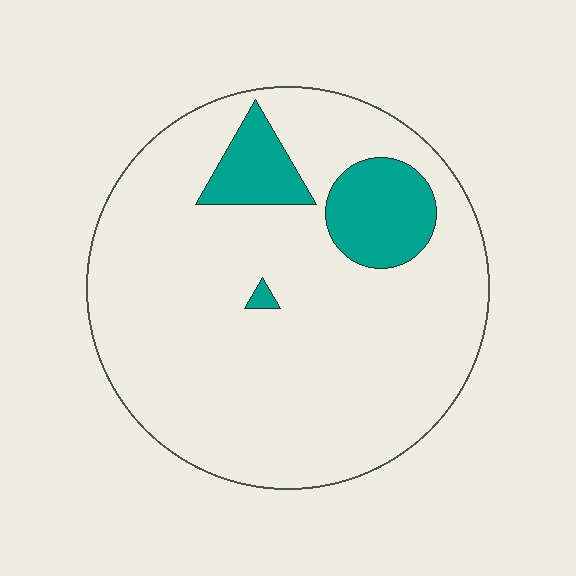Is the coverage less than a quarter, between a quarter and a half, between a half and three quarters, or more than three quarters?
Less than a quarter.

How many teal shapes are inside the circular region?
3.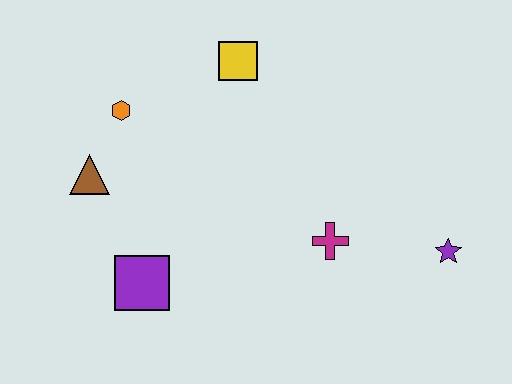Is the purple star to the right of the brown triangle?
Yes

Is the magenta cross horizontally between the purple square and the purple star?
Yes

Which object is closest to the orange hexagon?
The brown triangle is closest to the orange hexagon.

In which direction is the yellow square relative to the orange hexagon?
The yellow square is to the right of the orange hexagon.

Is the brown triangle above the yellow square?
No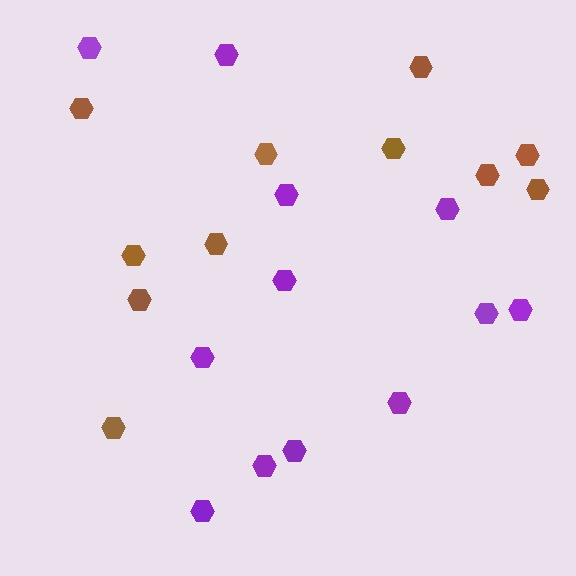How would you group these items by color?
There are 2 groups: one group of purple hexagons (12) and one group of brown hexagons (11).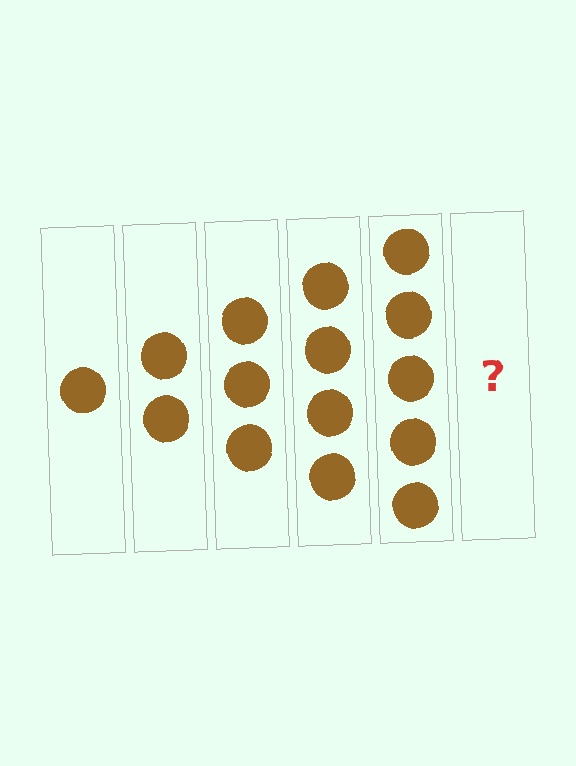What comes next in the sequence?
The next element should be 6 circles.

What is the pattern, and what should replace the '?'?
The pattern is that each step adds one more circle. The '?' should be 6 circles.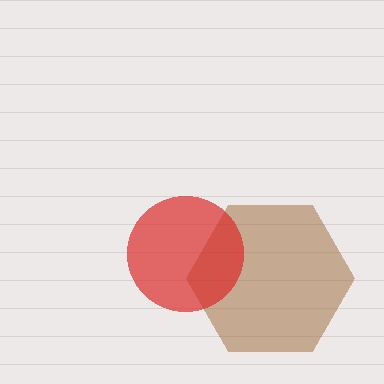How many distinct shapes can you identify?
There are 2 distinct shapes: a brown hexagon, a red circle.